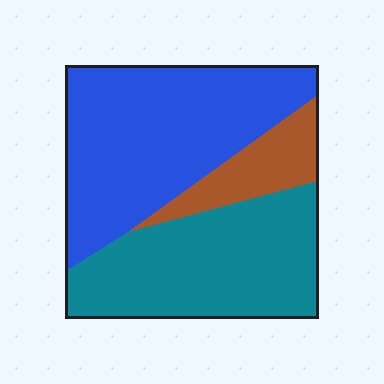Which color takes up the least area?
Brown, at roughly 15%.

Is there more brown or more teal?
Teal.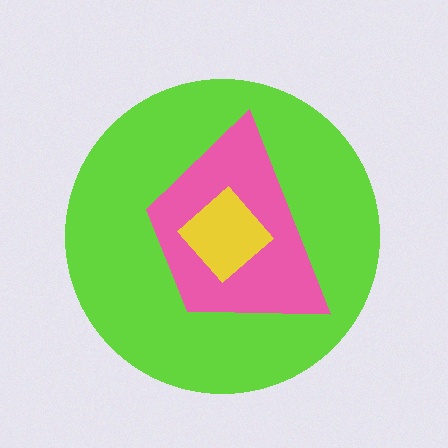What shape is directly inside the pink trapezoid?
The yellow diamond.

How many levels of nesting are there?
3.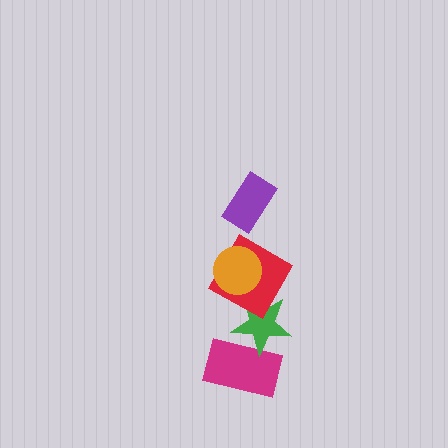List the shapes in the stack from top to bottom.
From top to bottom: the purple rectangle, the orange circle, the red square, the green star, the magenta rectangle.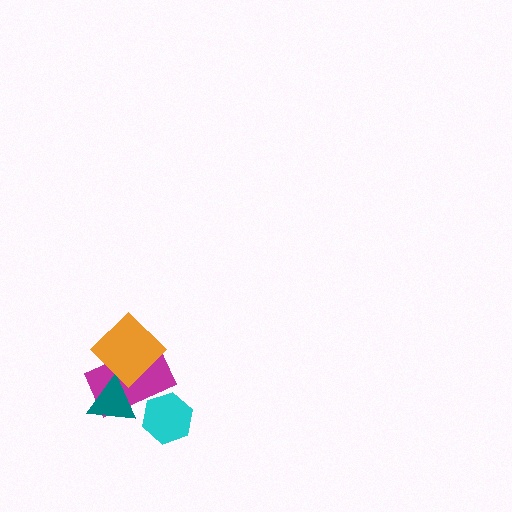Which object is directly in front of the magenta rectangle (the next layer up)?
The cyan hexagon is directly in front of the magenta rectangle.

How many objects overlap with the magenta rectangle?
3 objects overlap with the magenta rectangle.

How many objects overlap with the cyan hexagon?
1 object overlaps with the cyan hexagon.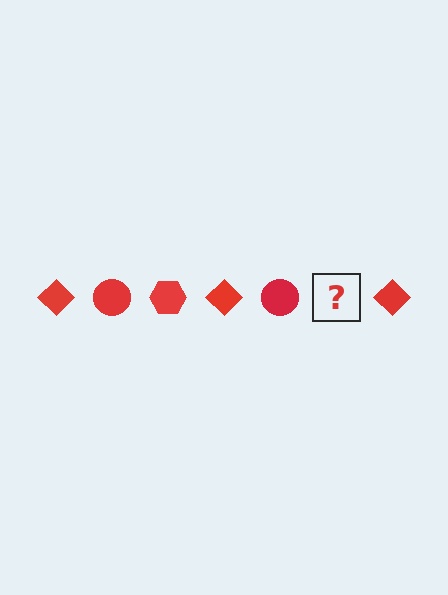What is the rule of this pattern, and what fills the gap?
The rule is that the pattern cycles through diamond, circle, hexagon shapes in red. The gap should be filled with a red hexagon.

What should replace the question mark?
The question mark should be replaced with a red hexagon.